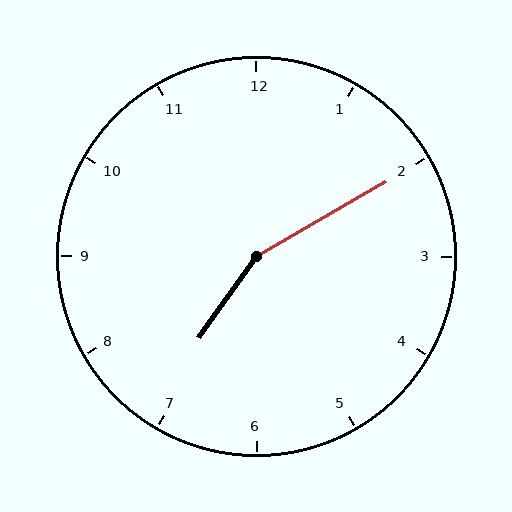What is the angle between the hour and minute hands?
Approximately 155 degrees.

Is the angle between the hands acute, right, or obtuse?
It is obtuse.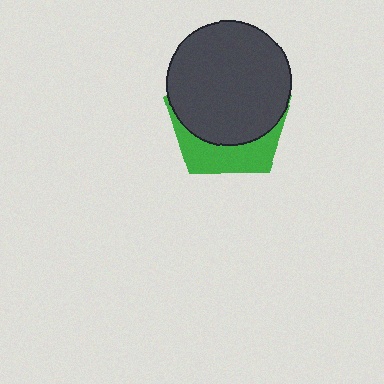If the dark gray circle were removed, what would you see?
You would see the complete green pentagon.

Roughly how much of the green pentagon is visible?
A small part of it is visible (roughly 31%).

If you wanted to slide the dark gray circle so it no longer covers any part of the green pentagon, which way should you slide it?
Slide it up — that is the most direct way to separate the two shapes.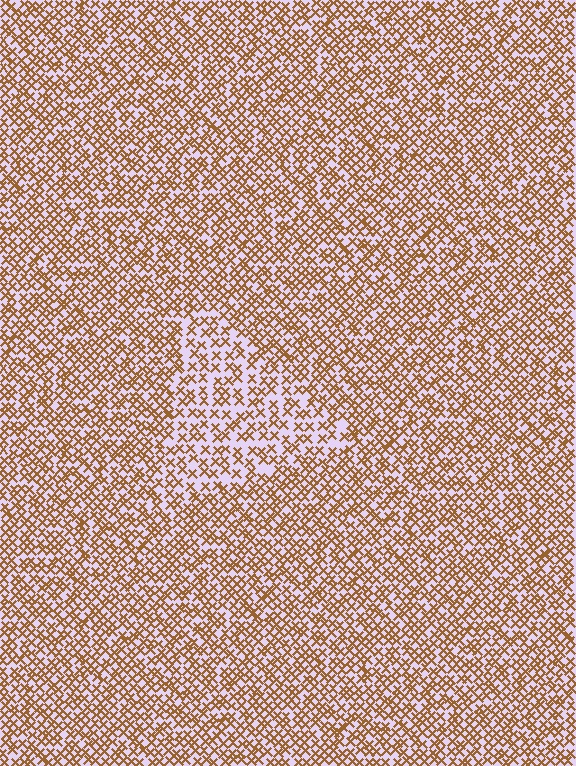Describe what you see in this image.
The image contains small brown elements arranged at two different densities. A triangle-shaped region is visible where the elements are less densely packed than the surrounding area.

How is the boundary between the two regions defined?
The boundary is defined by a change in element density (approximately 1.6x ratio). All elements are the same color, size, and shape.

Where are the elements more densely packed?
The elements are more densely packed outside the triangle boundary.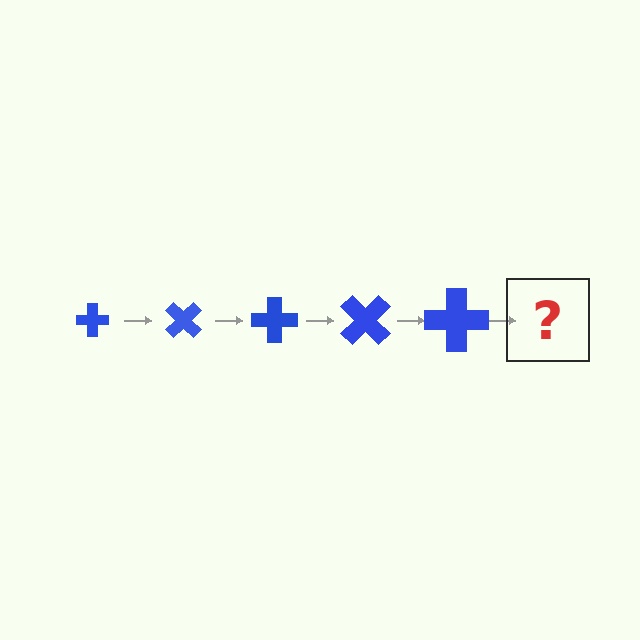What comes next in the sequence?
The next element should be a cross, larger than the previous one and rotated 225 degrees from the start.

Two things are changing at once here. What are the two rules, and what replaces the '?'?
The two rules are that the cross grows larger each step and it rotates 45 degrees each step. The '?' should be a cross, larger than the previous one and rotated 225 degrees from the start.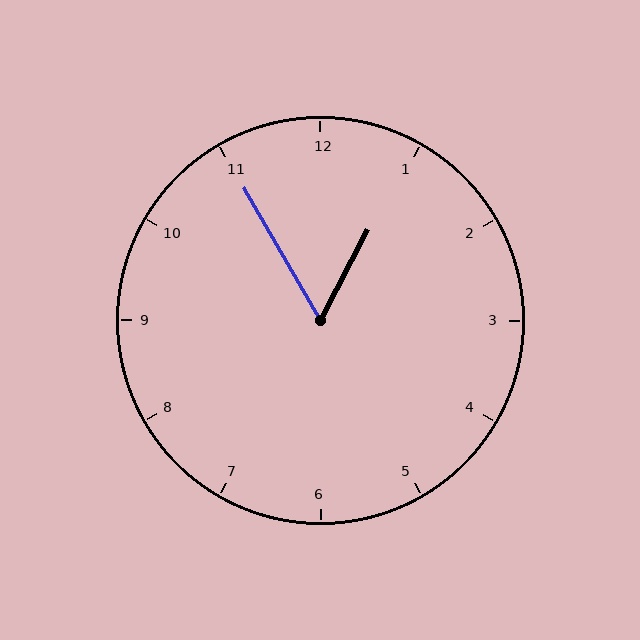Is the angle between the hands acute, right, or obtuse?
It is acute.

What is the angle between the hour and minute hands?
Approximately 58 degrees.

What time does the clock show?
12:55.